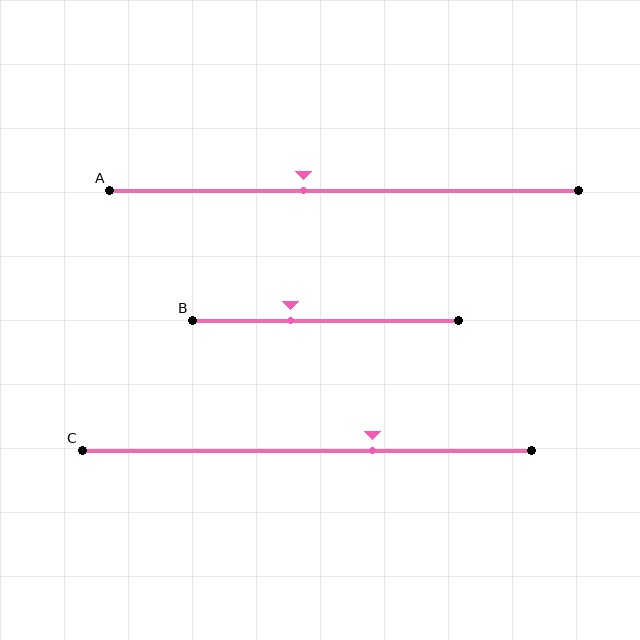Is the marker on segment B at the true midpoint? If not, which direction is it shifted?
No, the marker on segment B is shifted to the left by about 13% of the segment length.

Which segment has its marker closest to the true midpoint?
Segment A has its marker closest to the true midpoint.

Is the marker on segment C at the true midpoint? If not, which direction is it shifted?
No, the marker on segment C is shifted to the right by about 15% of the segment length.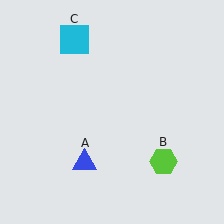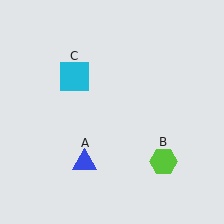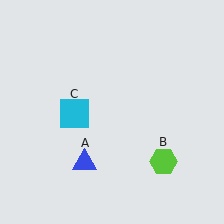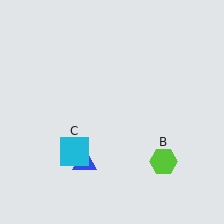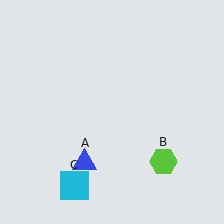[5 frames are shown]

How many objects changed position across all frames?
1 object changed position: cyan square (object C).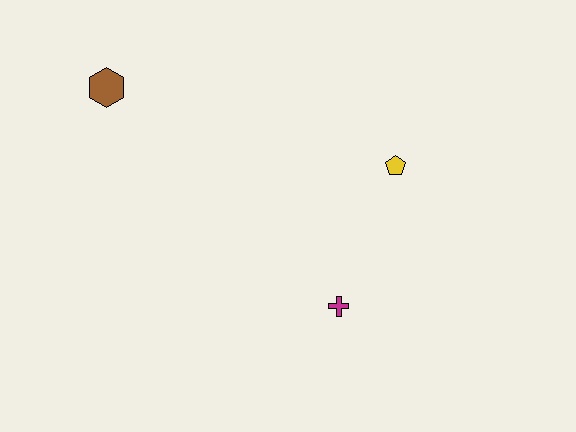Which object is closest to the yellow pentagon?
The magenta cross is closest to the yellow pentagon.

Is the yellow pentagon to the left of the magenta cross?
No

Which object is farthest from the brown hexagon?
The magenta cross is farthest from the brown hexagon.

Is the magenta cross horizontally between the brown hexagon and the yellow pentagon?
Yes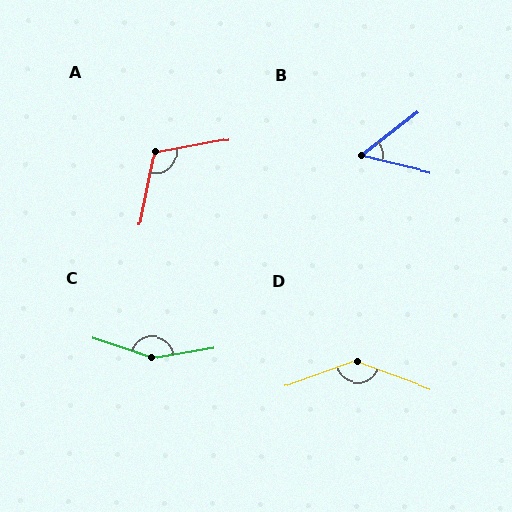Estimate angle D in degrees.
Approximately 140 degrees.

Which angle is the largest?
C, at approximately 152 degrees.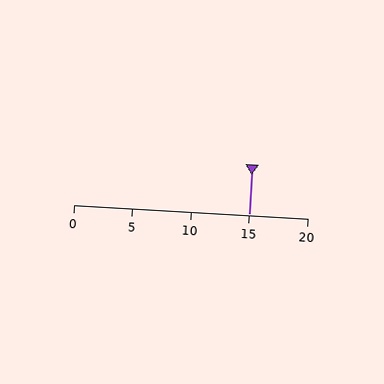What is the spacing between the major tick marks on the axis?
The major ticks are spaced 5 apart.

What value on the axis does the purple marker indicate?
The marker indicates approximately 15.